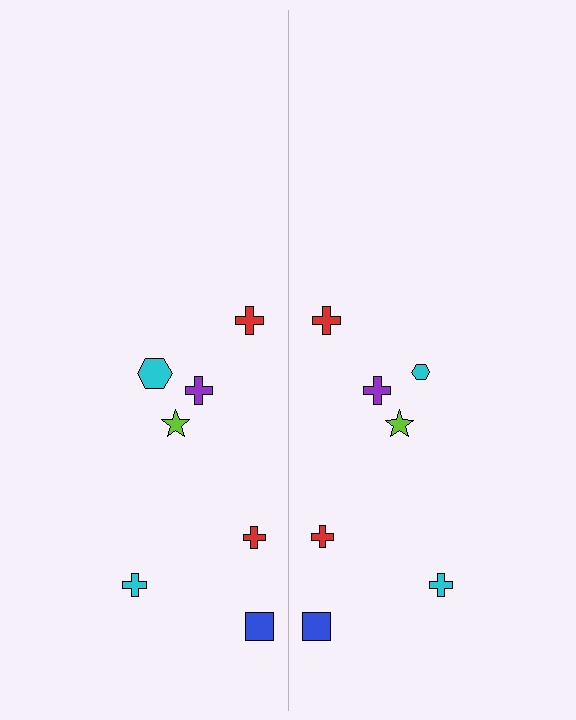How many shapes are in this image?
There are 14 shapes in this image.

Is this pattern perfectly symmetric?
No, the pattern is not perfectly symmetric. The cyan hexagon on the right side has a different size than its mirror counterpart.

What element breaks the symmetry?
The cyan hexagon on the right side has a different size than its mirror counterpart.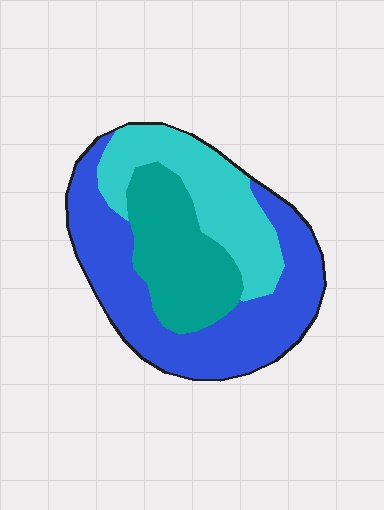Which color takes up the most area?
Blue, at roughly 45%.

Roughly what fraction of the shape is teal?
Teal takes up about one quarter (1/4) of the shape.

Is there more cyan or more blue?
Blue.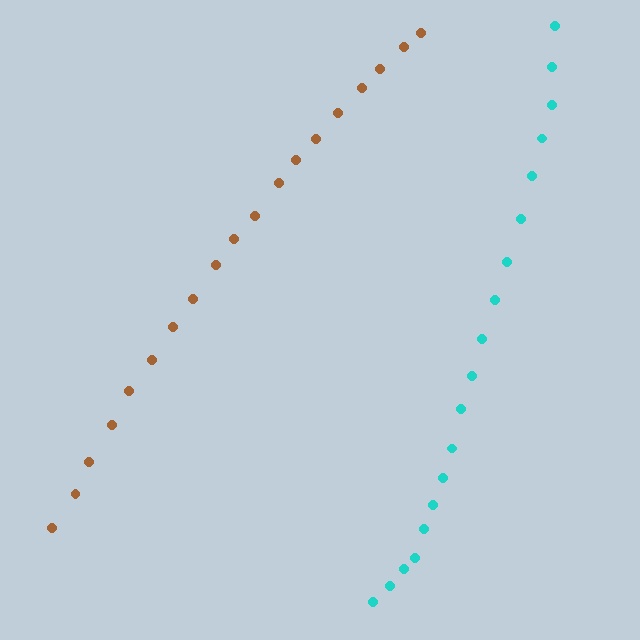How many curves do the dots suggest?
There are 2 distinct paths.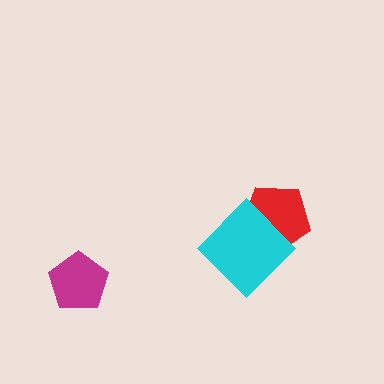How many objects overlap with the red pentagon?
1 object overlaps with the red pentagon.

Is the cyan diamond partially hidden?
No, no other shape covers it.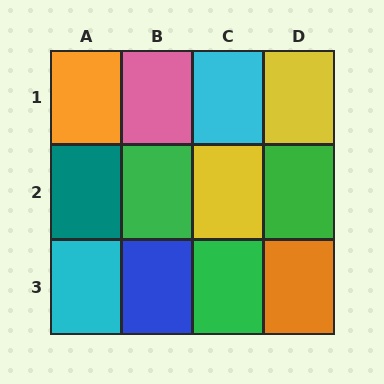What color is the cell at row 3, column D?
Orange.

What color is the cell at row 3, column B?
Blue.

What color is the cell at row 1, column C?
Cyan.